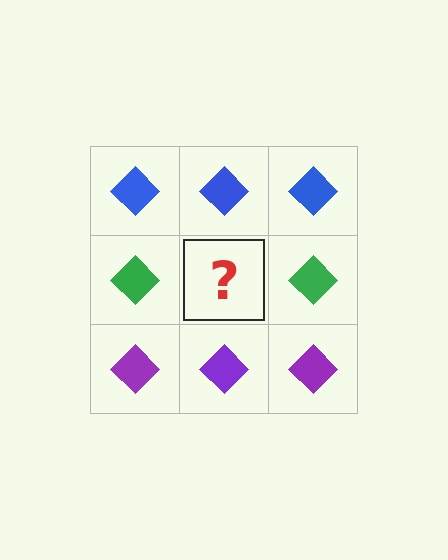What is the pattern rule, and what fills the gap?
The rule is that each row has a consistent color. The gap should be filled with a green diamond.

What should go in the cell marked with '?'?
The missing cell should contain a green diamond.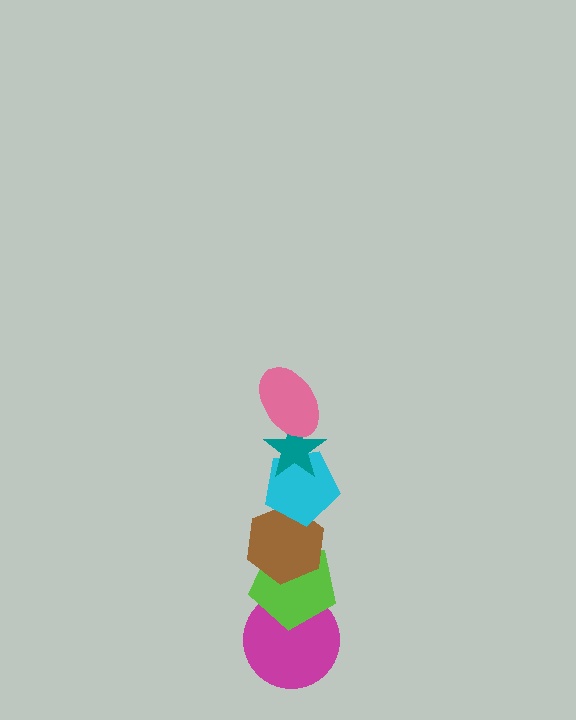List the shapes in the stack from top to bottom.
From top to bottom: the pink ellipse, the teal star, the cyan pentagon, the brown hexagon, the lime pentagon, the magenta circle.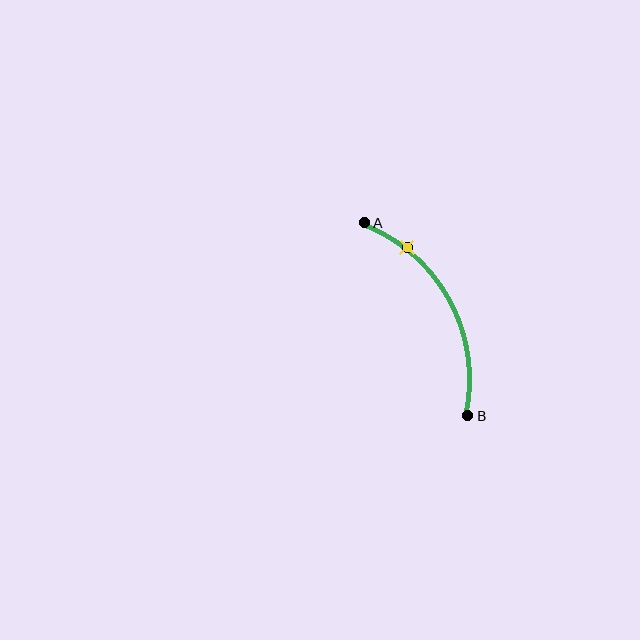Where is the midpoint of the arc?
The arc midpoint is the point on the curve farthest from the straight line joining A and B. It sits to the right of that line.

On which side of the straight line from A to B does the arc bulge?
The arc bulges to the right of the straight line connecting A and B.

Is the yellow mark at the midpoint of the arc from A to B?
No. The yellow mark lies on the arc but is closer to endpoint A. The arc midpoint would be at the point on the curve equidistant along the arc from both A and B.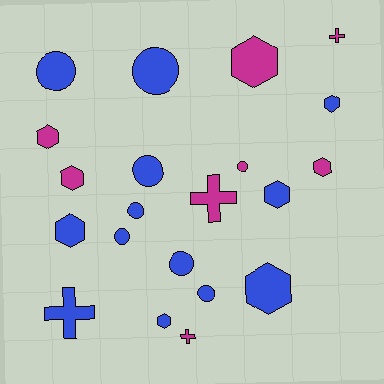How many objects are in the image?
There are 21 objects.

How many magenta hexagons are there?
There are 4 magenta hexagons.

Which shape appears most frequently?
Hexagon, with 9 objects.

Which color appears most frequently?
Blue, with 13 objects.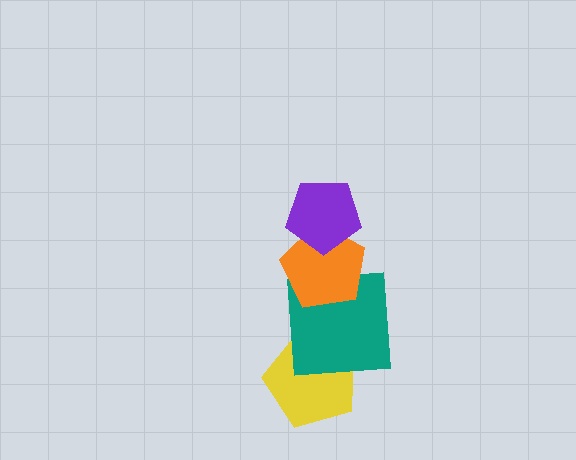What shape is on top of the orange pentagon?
The purple pentagon is on top of the orange pentagon.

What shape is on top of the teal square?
The orange pentagon is on top of the teal square.